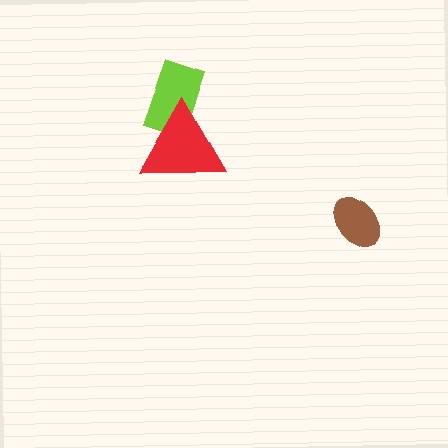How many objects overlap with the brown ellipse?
0 objects overlap with the brown ellipse.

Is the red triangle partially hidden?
No, no other shape covers it.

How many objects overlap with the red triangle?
1 object overlaps with the red triangle.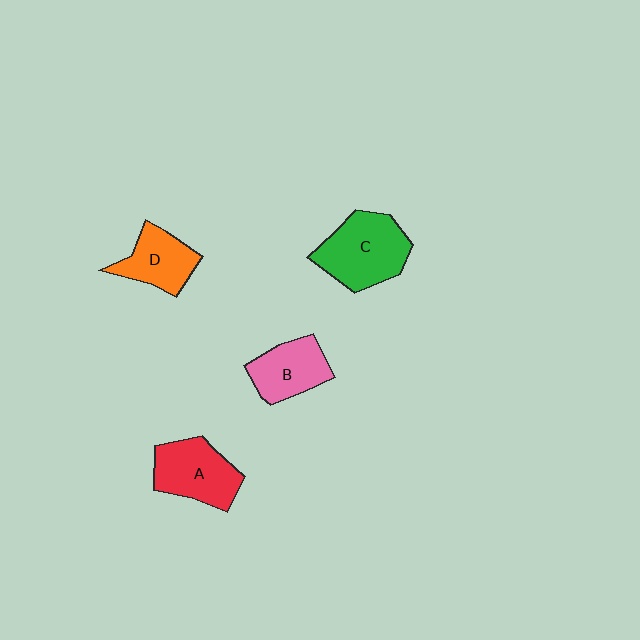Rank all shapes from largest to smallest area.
From largest to smallest: C (green), A (red), B (pink), D (orange).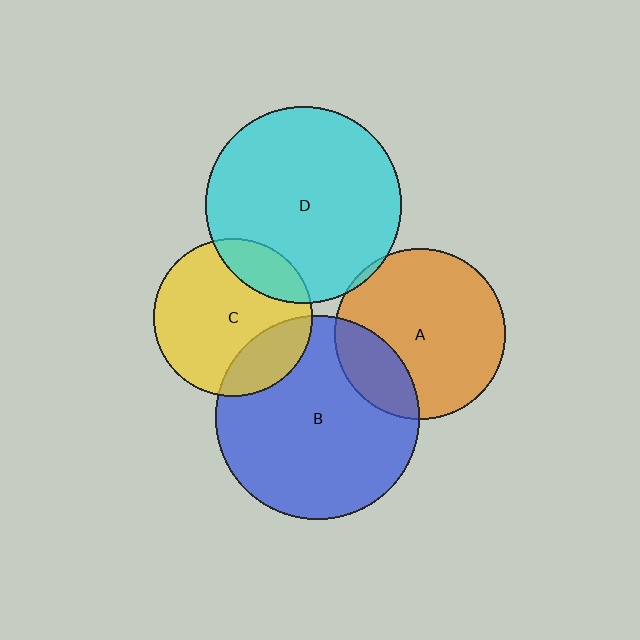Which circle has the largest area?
Circle B (blue).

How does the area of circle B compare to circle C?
Approximately 1.7 times.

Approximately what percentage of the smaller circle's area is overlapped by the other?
Approximately 5%.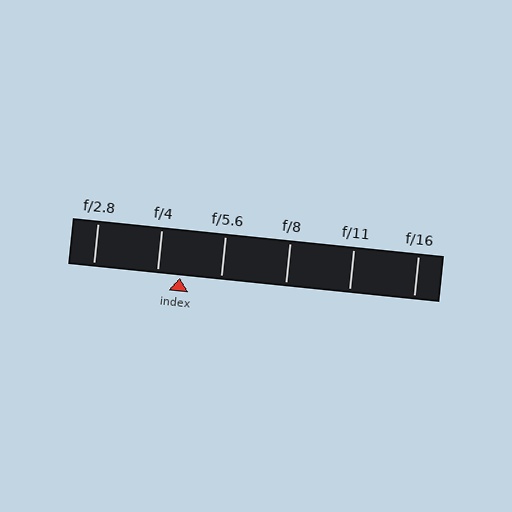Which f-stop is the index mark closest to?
The index mark is closest to f/4.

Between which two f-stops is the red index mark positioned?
The index mark is between f/4 and f/5.6.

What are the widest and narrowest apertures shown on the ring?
The widest aperture shown is f/2.8 and the narrowest is f/16.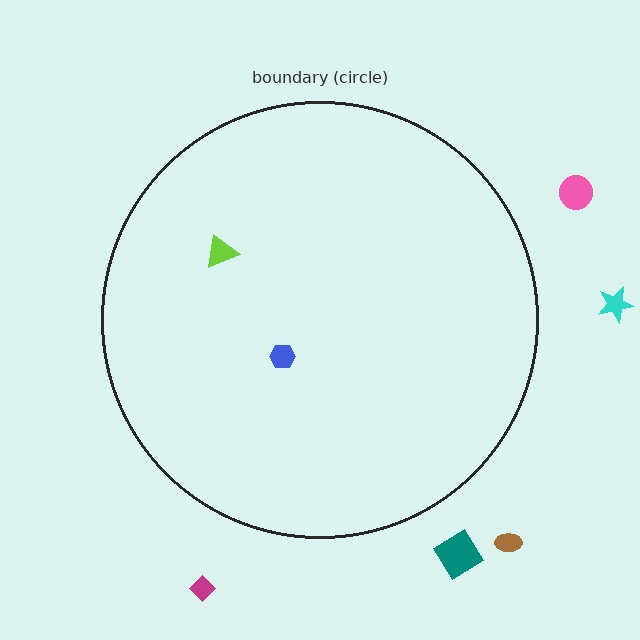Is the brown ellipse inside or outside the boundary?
Outside.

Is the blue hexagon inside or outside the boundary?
Inside.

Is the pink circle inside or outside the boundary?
Outside.